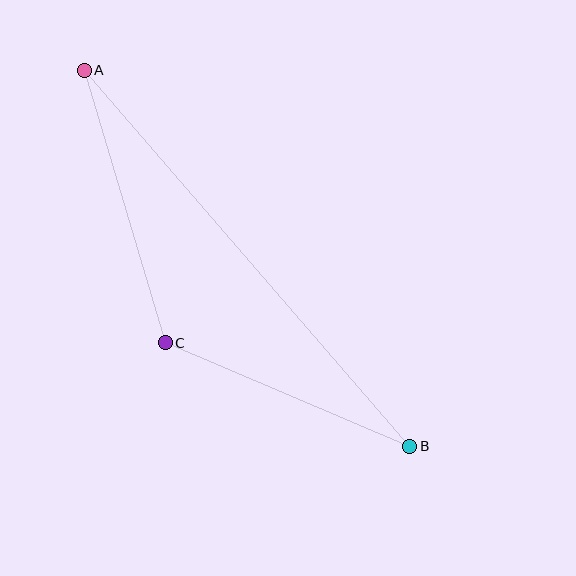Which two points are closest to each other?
Points B and C are closest to each other.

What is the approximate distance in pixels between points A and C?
The distance between A and C is approximately 284 pixels.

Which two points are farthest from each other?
Points A and B are farthest from each other.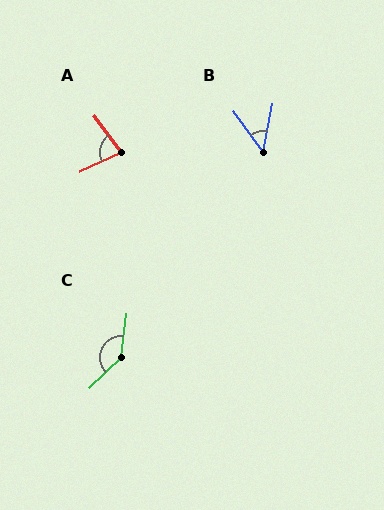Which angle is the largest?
C, at approximately 140 degrees.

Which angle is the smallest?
B, at approximately 46 degrees.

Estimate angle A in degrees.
Approximately 79 degrees.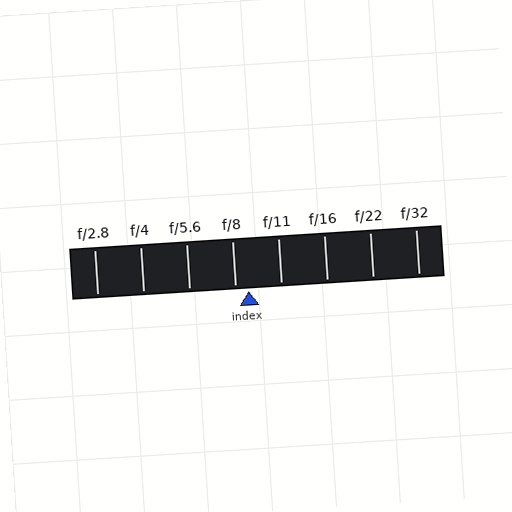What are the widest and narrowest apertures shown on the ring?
The widest aperture shown is f/2.8 and the narrowest is f/32.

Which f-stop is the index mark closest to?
The index mark is closest to f/8.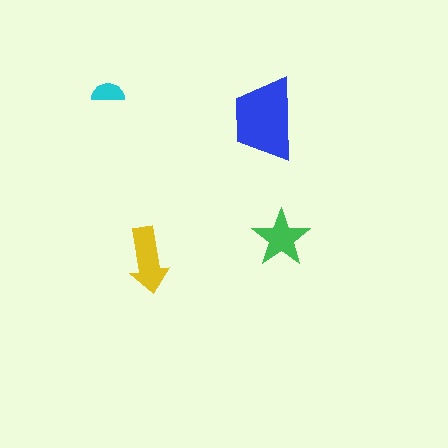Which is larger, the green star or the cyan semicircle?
The green star.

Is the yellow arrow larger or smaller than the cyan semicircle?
Larger.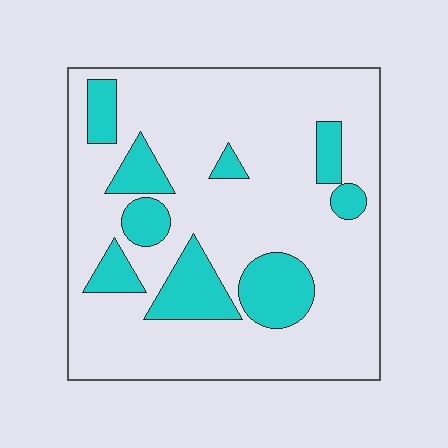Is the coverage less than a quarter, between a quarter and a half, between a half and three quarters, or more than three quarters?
Less than a quarter.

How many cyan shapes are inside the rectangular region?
9.